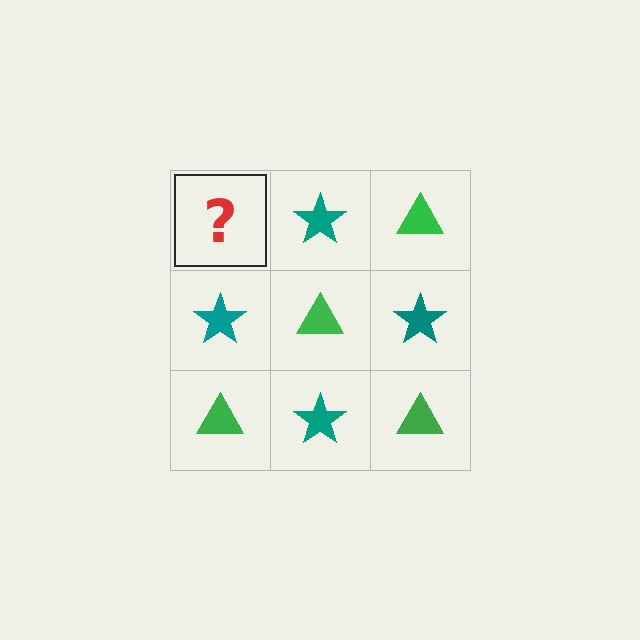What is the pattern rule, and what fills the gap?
The rule is that it alternates green triangle and teal star in a checkerboard pattern. The gap should be filled with a green triangle.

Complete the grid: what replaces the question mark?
The question mark should be replaced with a green triangle.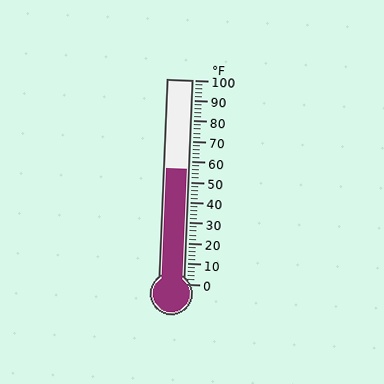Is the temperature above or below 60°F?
The temperature is below 60°F.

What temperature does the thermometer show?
The thermometer shows approximately 56°F.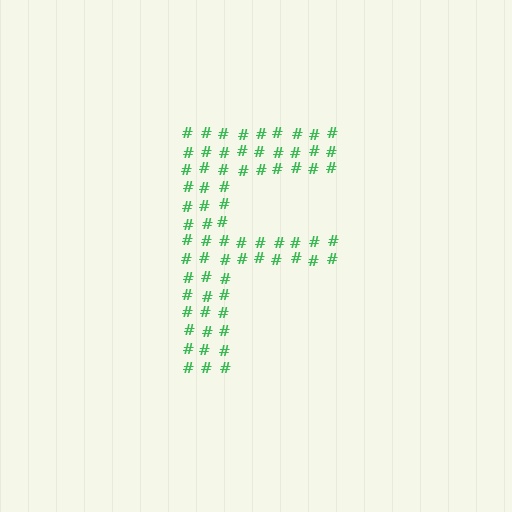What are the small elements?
The small elements are hash symbols.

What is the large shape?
The large shape is the letter F.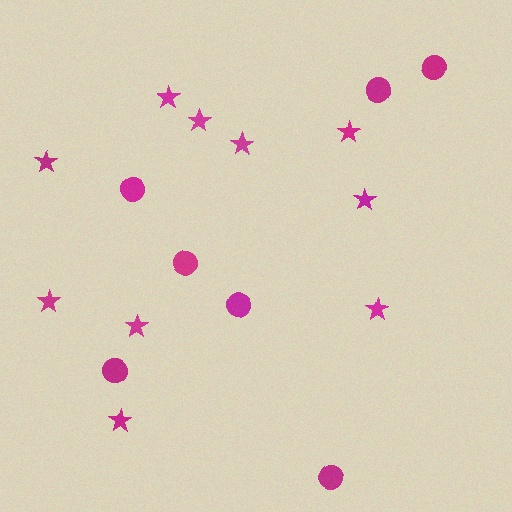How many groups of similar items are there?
There are 2 groups: one group of stars (10) and one group of circles (7).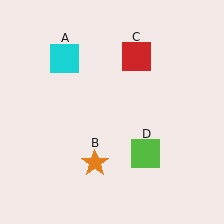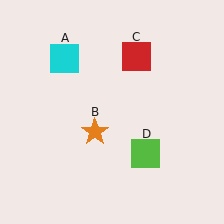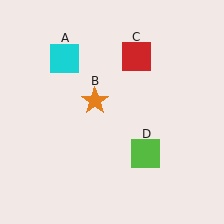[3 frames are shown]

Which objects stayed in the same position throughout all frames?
Cyan square (object A) and red square (object C) and lime square (object D) remained stationary.